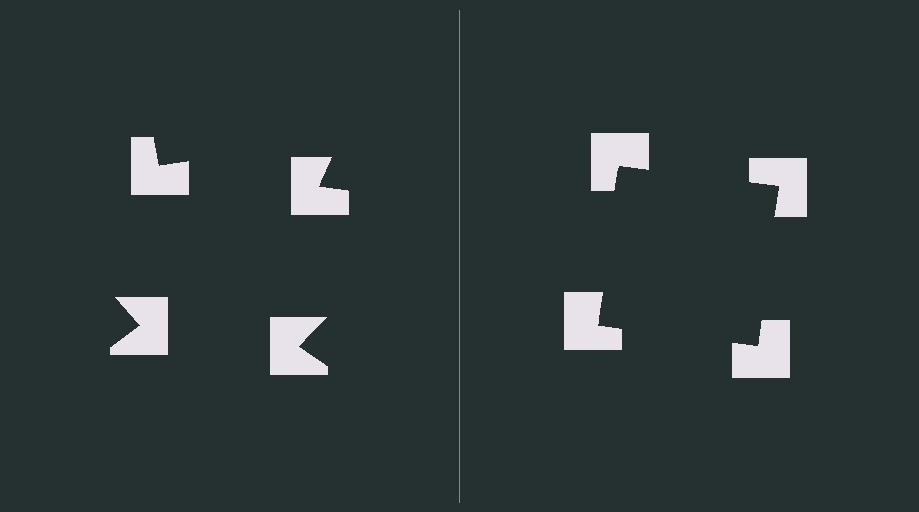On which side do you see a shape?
An illusory square appears on the right side. On the left side the wedge cuts are rotated, so no coherent shape forms.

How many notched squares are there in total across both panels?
8 — 4 on each side.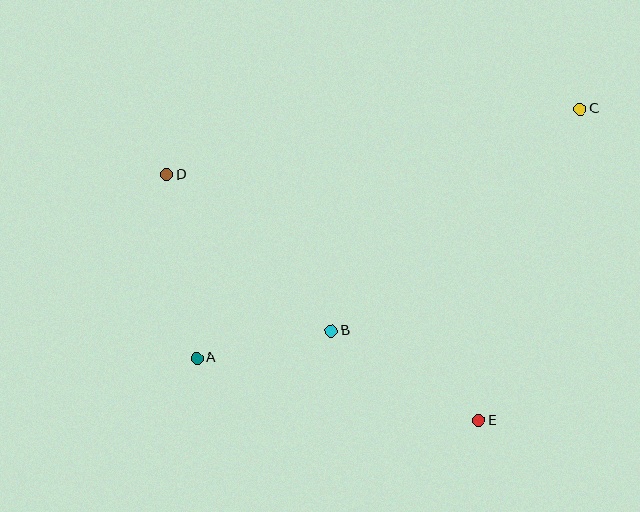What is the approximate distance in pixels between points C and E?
The distance between C and E is approximately 328 pixels.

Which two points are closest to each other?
Points A and B are closest to each other.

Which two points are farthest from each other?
Points A and C are farthest from each other.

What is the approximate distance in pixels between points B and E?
The distance between B and E is approximately 173 pixels.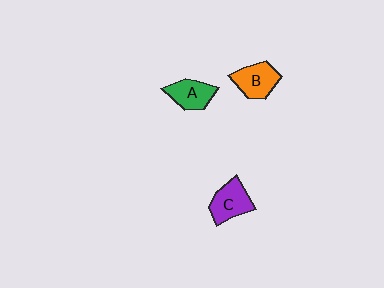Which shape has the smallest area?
Shape A (green).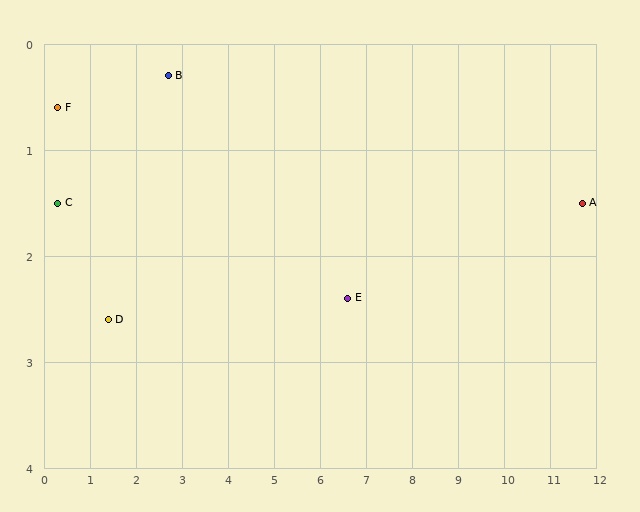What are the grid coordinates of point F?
Point F is at approximately (0.3, 0.6).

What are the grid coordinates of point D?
Point D is at approximately (1.4, 2.6).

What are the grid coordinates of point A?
Point A is at approximately (11.7, 1.5).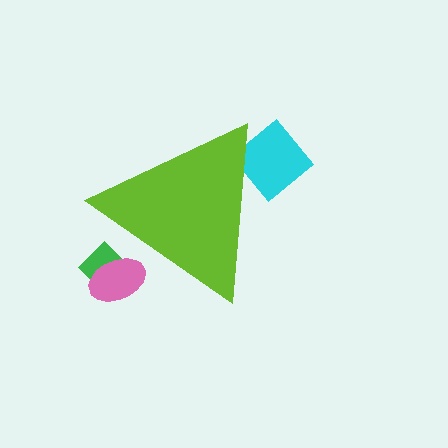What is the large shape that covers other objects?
A lime triangle.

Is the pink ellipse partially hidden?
Yes, the pink ellipse is partially hidden behind the lime triangle.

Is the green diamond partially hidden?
Yes, the green diamond is partially hidden behind the lime triangle.